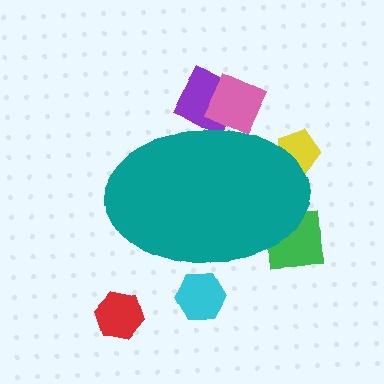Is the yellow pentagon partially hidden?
Yes, the yellow pentagon is partially hidden behind the teal ellipse.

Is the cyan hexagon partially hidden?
Yes, the cyan hexagon is partially hidden behind the teal ellipse.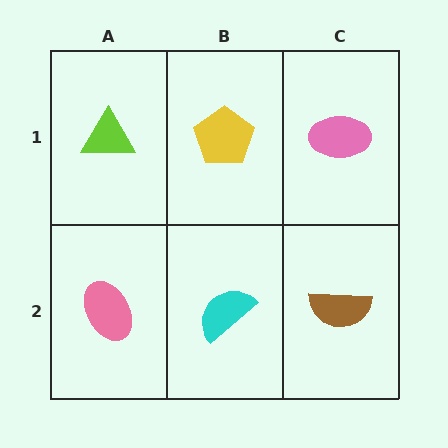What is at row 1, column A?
A lime triangle.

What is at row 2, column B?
A cyan semicircle.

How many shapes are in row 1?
3 shapes.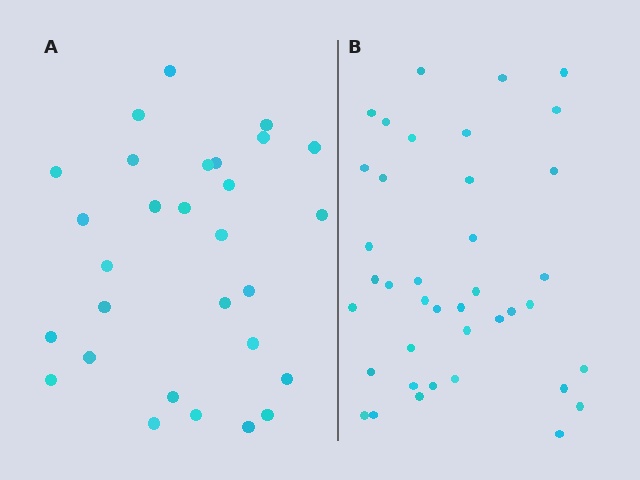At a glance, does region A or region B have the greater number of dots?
Region B (the right region) has more dots.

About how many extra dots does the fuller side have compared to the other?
Region B has roughly 10 or so more dots than region A.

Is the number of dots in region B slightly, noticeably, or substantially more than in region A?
Region B has noticeably more, but not dramatically so. The ratio is roughly 1.3 to 1.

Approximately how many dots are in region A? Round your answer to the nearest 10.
About 30 dots. (The exact count is 29, which rounds to 30.)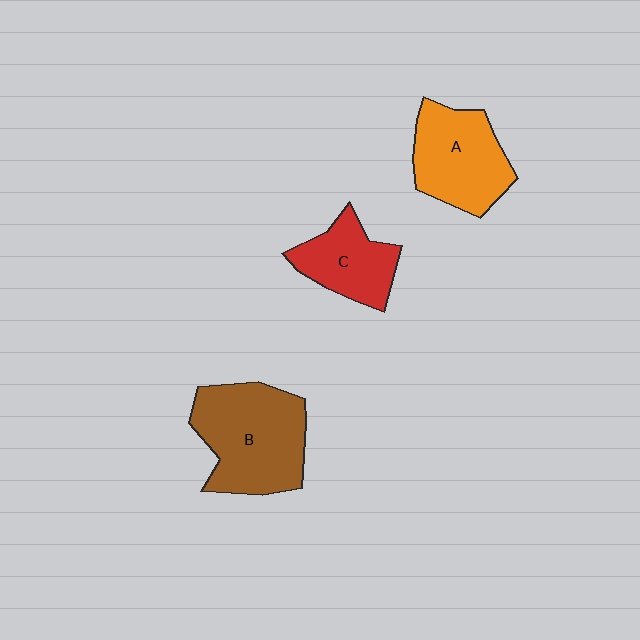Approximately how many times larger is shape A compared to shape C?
Approximately 1.3 times.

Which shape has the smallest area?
Shape C (red).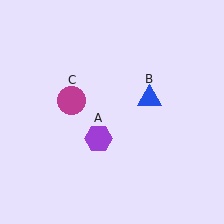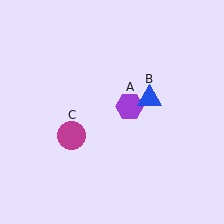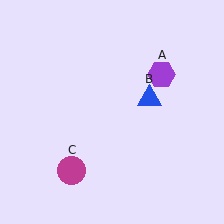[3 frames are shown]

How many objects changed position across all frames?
2 objects changed position: purple hexagon (object A), magenta circle (object C).